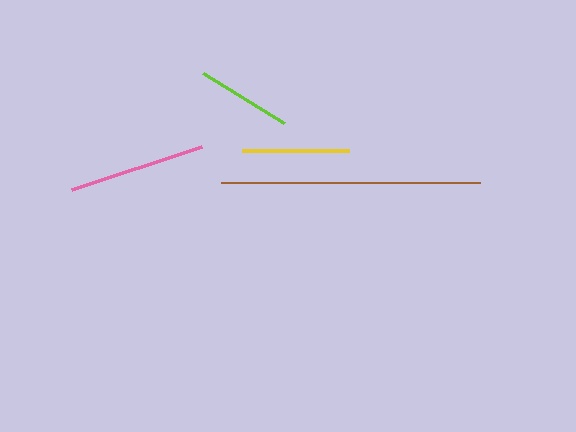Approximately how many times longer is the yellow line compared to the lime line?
The yellow line is approximately 1.1 times the length of the lime line.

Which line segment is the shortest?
The lime line is the shortest at approximately 95 pixels.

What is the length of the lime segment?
The lime segment is approximately 95 pixels long.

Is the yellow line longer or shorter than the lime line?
The yellow line is longer than the lime line.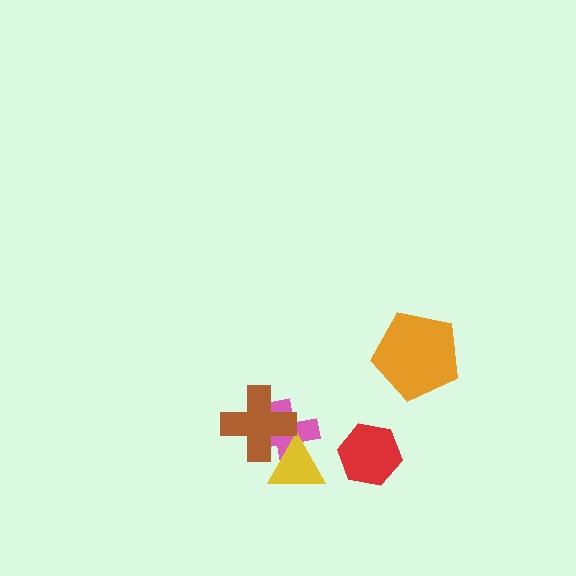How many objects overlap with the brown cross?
2 objects overlap with the brown cross.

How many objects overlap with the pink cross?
2 objects overlap with the pink cross.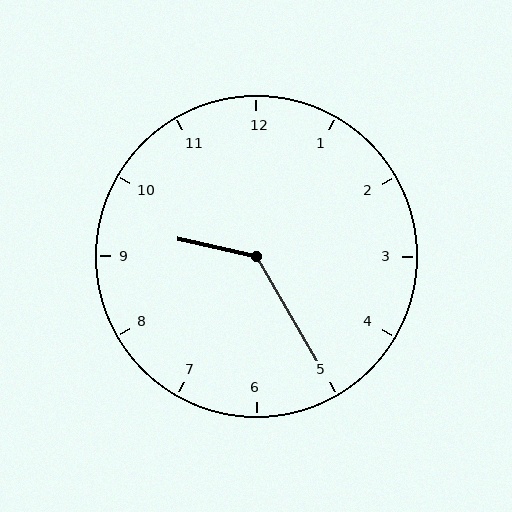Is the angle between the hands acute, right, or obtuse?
It is obtuse.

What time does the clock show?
9:25.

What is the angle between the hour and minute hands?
Approximately 132 degrees.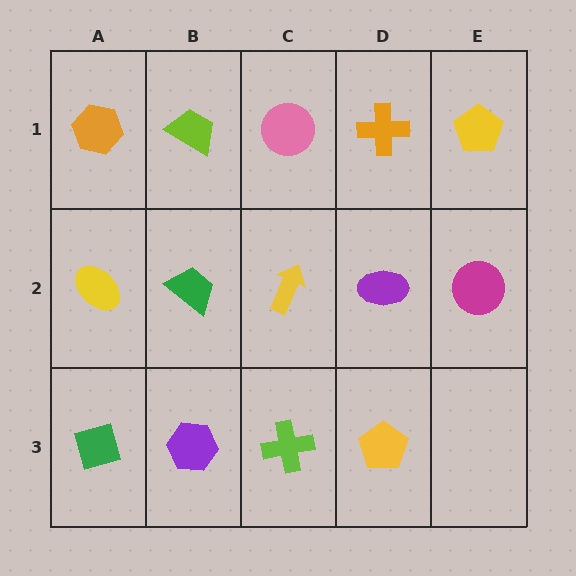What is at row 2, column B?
A green trapezoid.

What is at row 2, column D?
A purple ellipse.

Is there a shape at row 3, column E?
No, that cell is empty.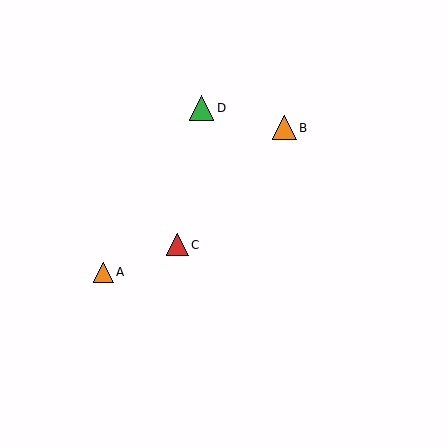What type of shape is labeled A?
Shape A is an orange triangle.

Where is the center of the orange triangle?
The center of the orange triangle is at (284, 128).